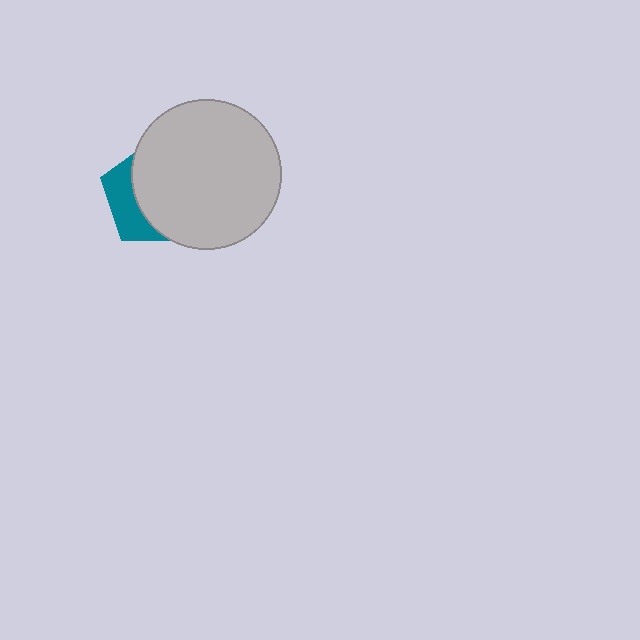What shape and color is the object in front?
The object in front is a light gray circle.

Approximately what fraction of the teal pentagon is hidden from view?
Roughly 68% of the teal pentagon is hidden behind the light gray circle.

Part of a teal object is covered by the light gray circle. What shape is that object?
It is a pentagon.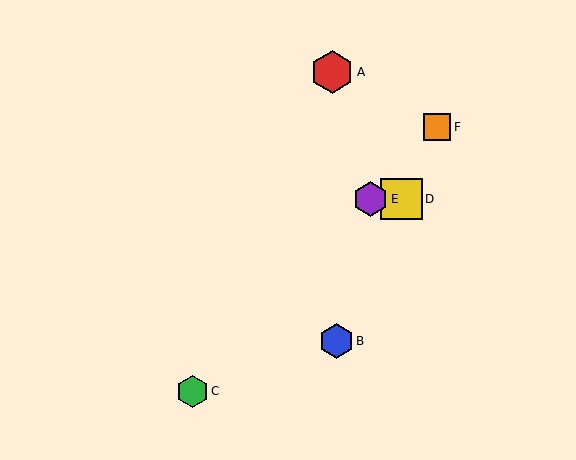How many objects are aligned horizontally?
2 objects (D, E) are aligned horizontally.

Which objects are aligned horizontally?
Objects D, E are aligned horizontally.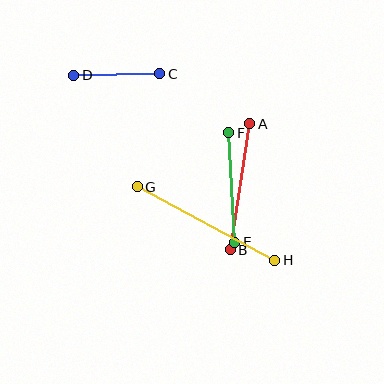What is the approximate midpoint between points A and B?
The midpoint is at approximately (240, 187) pixels.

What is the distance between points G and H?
The distance is approximately 156 pixels.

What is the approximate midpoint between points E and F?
The midpoint is at approximately (232, 187) pixels.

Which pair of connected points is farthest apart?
Points G and H are farthest apart.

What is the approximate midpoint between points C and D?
The midpoint is at approximately (117, 75) pixels.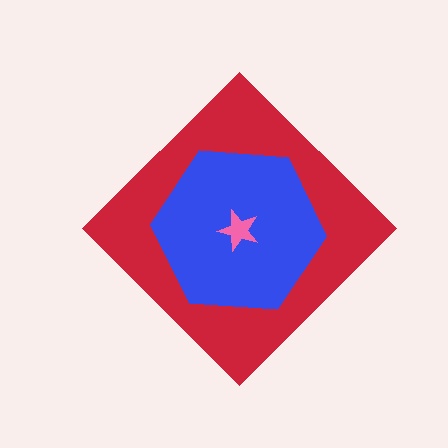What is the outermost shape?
The red diamond.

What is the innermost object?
The pink star.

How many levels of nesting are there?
3.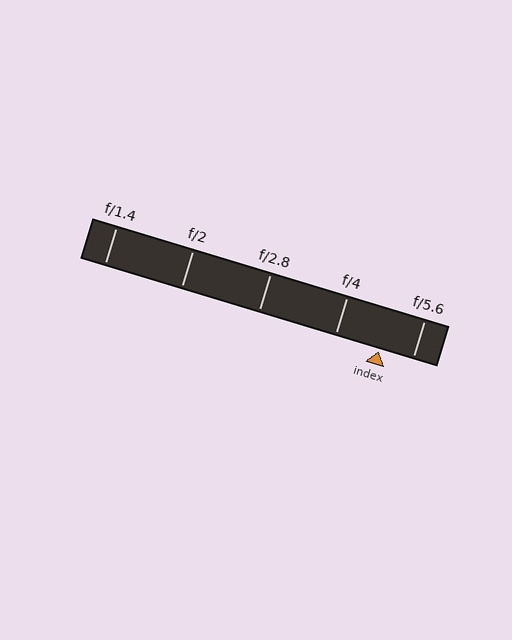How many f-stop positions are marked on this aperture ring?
There are 5 f-stop positions marked.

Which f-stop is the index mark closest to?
The index mark is closest to f/5.6.